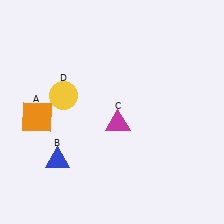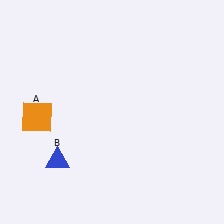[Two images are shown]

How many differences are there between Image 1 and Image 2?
There are 2 differences between the two images.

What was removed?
The magenta triangle (C), the yellow circle (D) were removed in Image 2.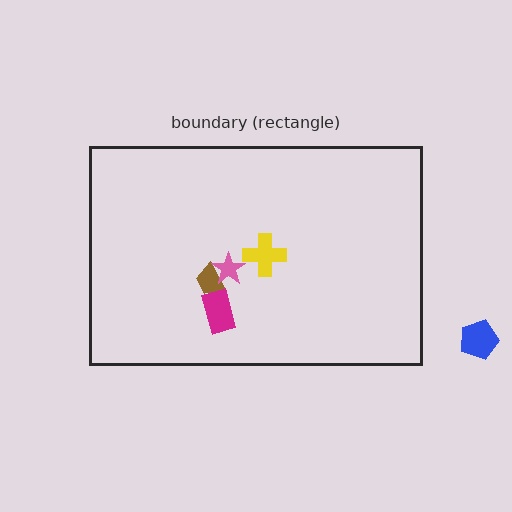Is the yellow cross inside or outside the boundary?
Inside.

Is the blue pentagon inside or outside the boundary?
Outside.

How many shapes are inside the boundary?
4 inside, 1 outside.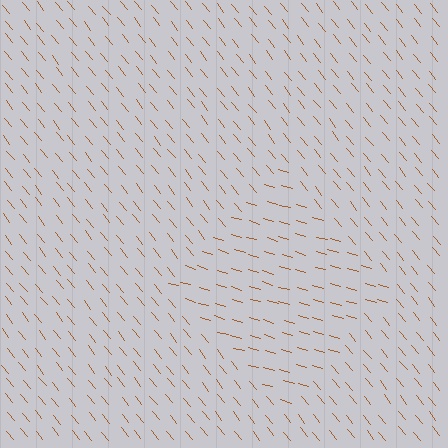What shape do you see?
I see a diamond.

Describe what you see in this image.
The image is filled with small brown line segments. A diamond region in the image has lines oriented differently from the surrounding lines, creating a visible texture boundary.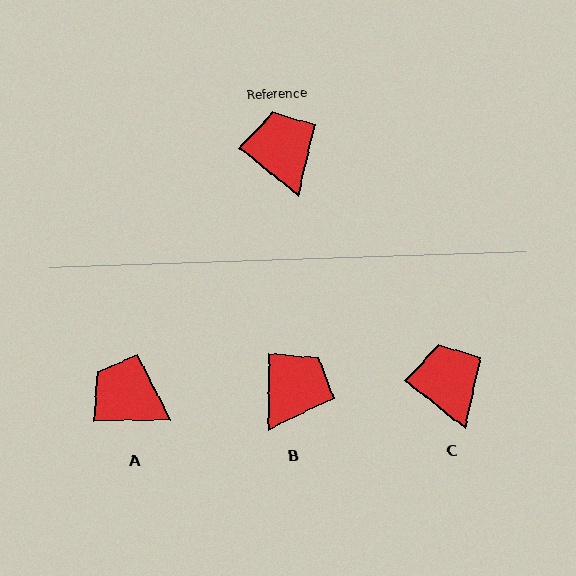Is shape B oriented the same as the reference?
No, it is off by about 52 degrees.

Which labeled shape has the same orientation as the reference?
C.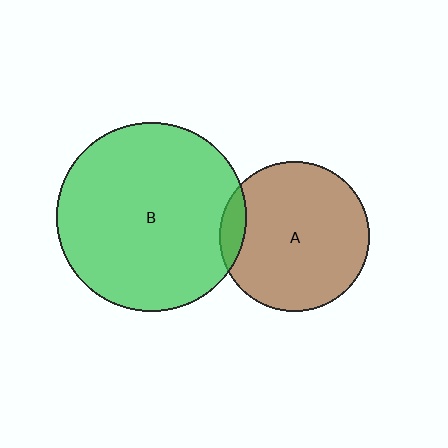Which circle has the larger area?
Circle B (green).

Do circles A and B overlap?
Yes.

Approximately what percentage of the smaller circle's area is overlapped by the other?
Approximately 10%.